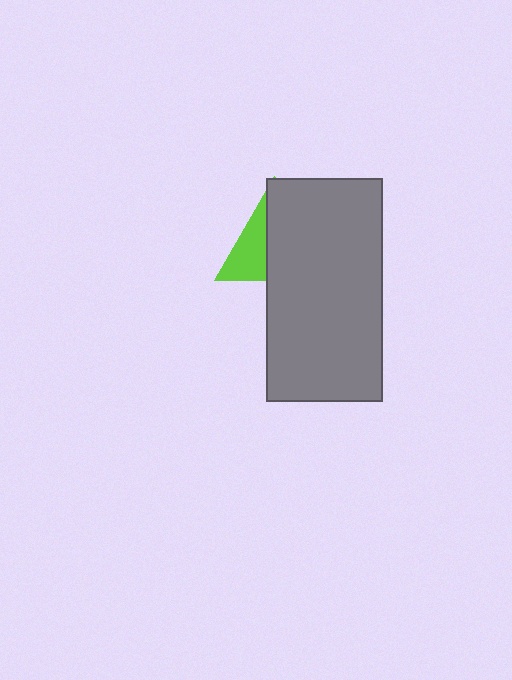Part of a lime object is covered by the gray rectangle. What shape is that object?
It is a triangle.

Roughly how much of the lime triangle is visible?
A small part of it is visible (roughly 36%).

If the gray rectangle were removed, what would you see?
You would see the complete lime triangle.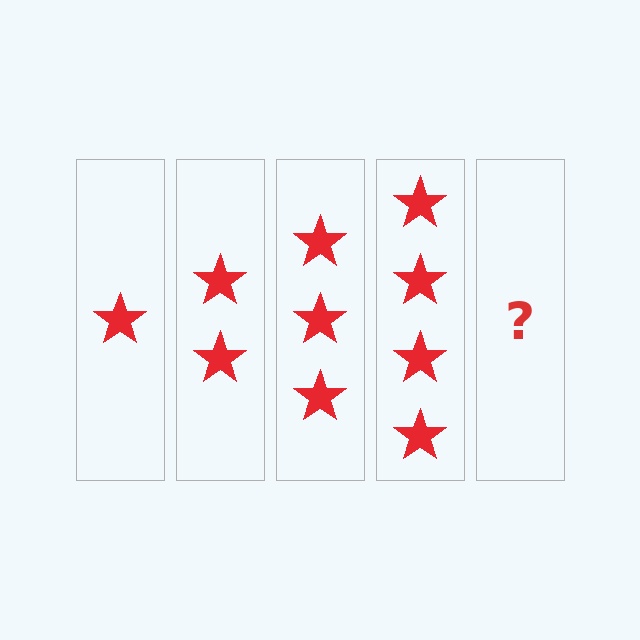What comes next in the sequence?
The next element should be 5 stars.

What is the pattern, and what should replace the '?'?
The pattern is that each step adds one more star. The '?' should be 5 stars.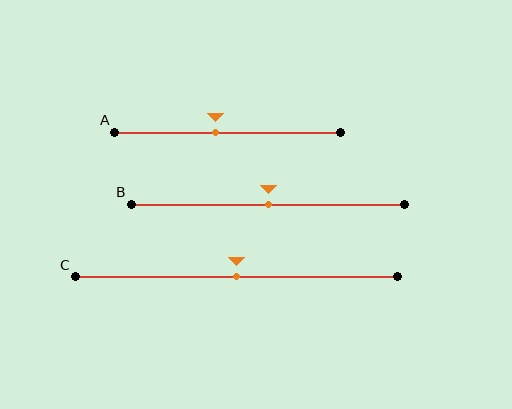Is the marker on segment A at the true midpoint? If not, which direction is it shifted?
No, the marker on segment A is shifted to the left by about 5% of the segment length.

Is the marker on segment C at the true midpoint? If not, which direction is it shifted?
Yes, the marker on segment C is at the true midpoint.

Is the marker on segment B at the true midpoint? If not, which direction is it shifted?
Yes, the marker on segment B is at the true midpoint.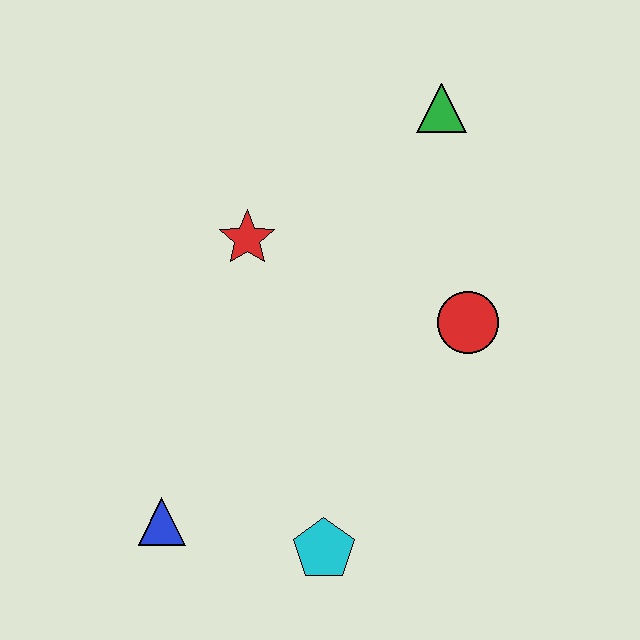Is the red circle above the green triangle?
No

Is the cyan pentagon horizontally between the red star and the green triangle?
Yes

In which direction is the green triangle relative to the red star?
The green triangle is to the right of the red star.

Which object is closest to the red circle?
The green triangle is closest to the red circle.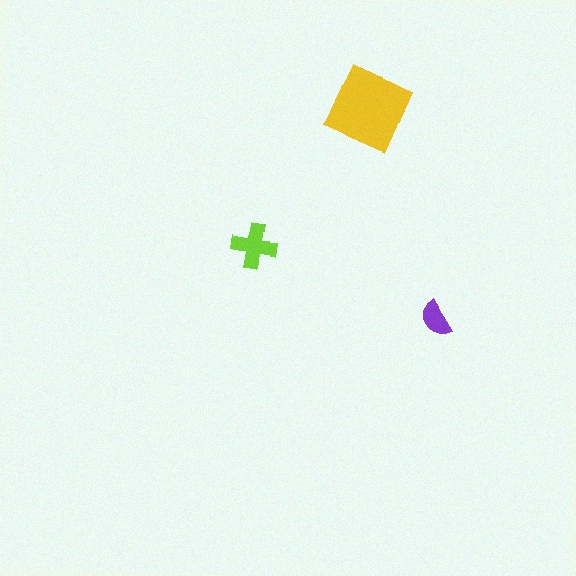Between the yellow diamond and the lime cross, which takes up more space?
The yellow diamond.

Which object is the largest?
The yellow diamond.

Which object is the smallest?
The purple semicircle.